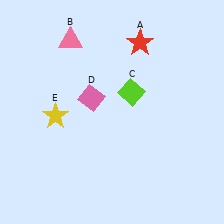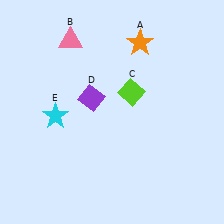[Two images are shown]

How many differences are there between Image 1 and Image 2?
There are 3 differences between the two images.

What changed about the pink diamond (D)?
In Image 1, D is pink. In Image 2, it changed to purple.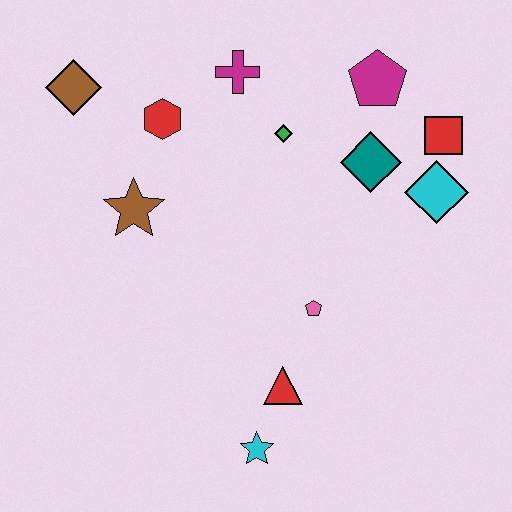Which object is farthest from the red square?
The brown diamond is farthest from the red square.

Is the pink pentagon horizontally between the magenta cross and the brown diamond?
No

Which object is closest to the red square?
The cyan diamond is closest to the red square.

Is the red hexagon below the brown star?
No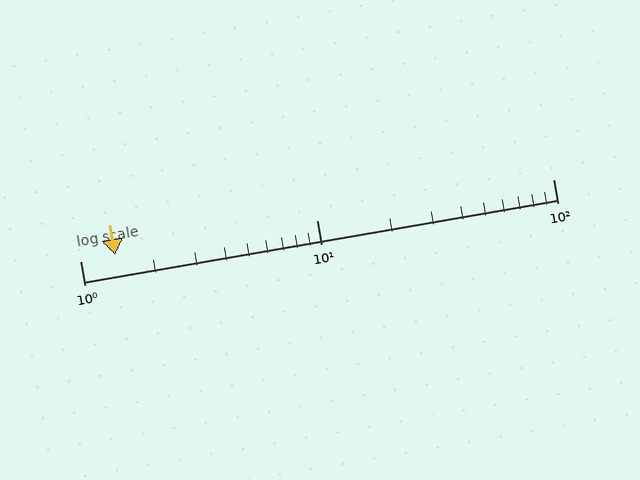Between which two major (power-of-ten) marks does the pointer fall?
The pointer is between 1 and 10.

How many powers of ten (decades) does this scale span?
The scale spans 2 decades, from 1 to 100.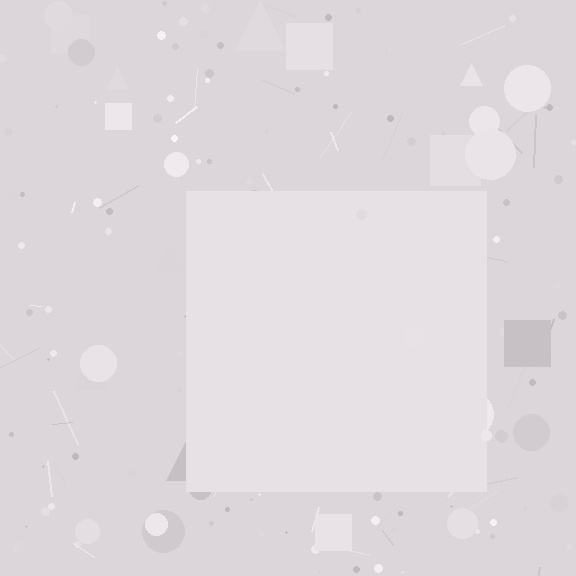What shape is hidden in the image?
A square is hidden in the image.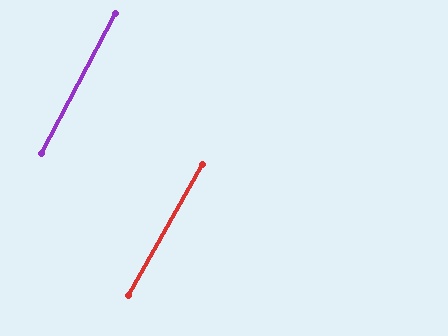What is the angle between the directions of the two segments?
Approximately 1 degree.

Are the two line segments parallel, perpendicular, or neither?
Parallel — their directions differ by only 1.4°.